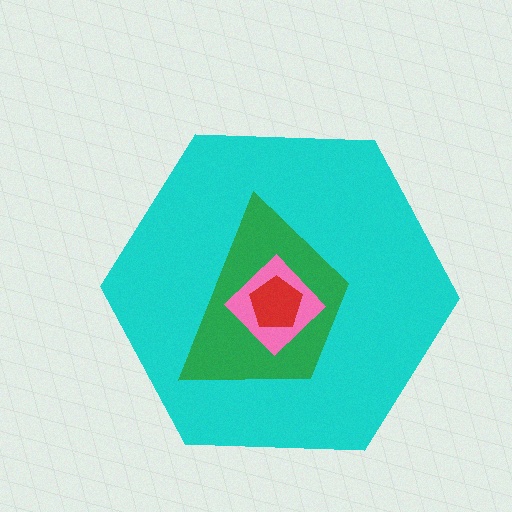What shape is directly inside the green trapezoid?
The pink diamond.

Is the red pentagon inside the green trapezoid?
Yes.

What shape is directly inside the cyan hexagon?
The green trapezoid.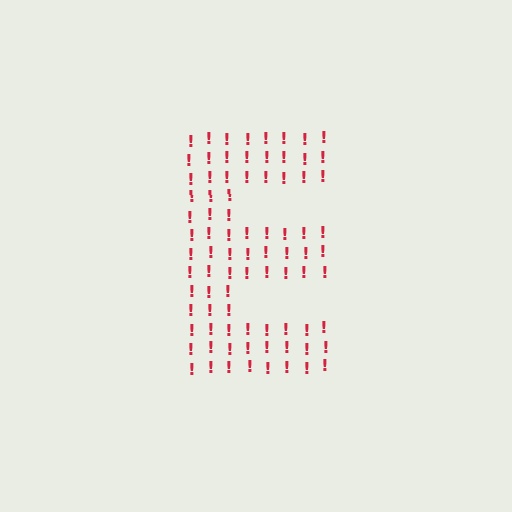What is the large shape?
The large shape is the letter E.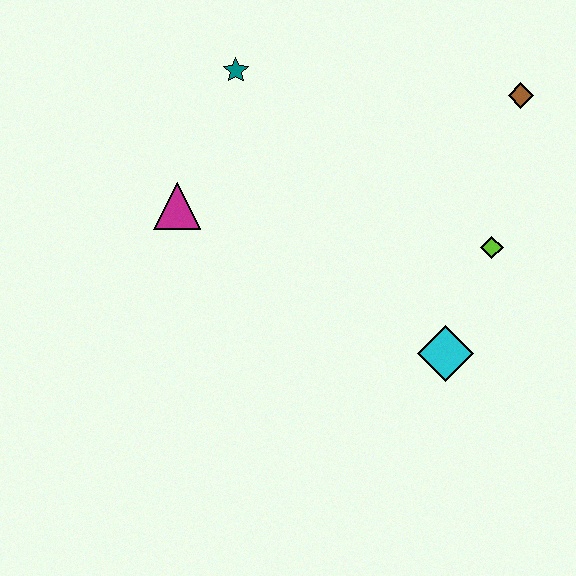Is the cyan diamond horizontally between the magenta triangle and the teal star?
No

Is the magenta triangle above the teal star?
No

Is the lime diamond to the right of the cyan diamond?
Yes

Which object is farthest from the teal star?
The cyan diamond is farthest from the teal star.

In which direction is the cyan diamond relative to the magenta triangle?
The cyan diamond is to the right of the magenta triangle.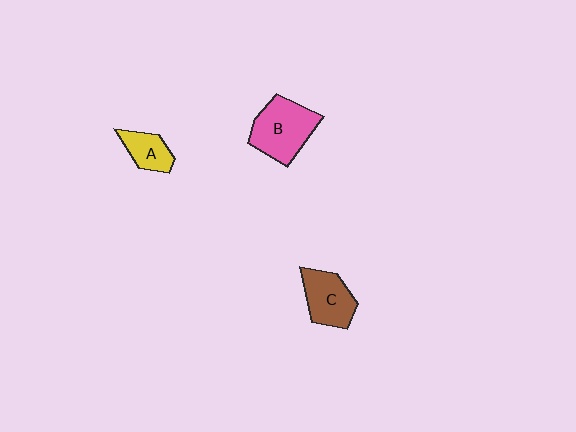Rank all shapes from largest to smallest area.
From largest to smallest: B (pink), C (brown), A (yellow).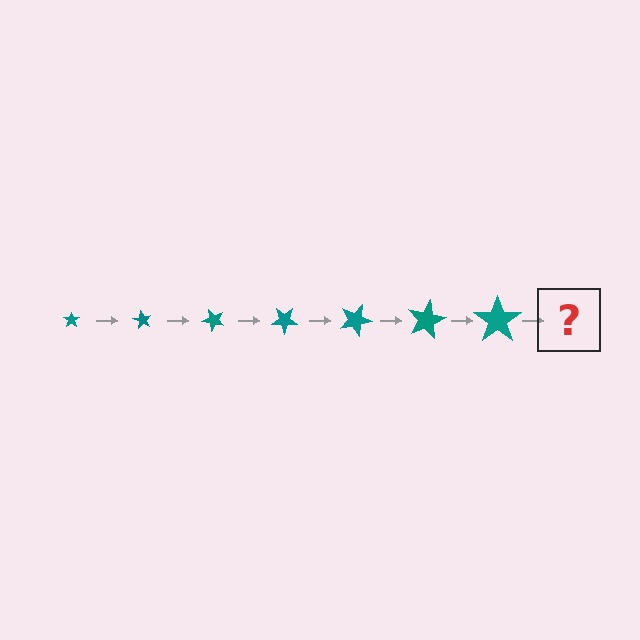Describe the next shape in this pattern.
It should be a star, larger than the previous one and rotated 420 degrees from the start.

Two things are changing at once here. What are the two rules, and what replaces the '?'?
The two rules are that the star grows larger each step and it rotates 60 degrees each step. The '?' should be a star, larger than the previous one and rotated 420 degrees from the start.